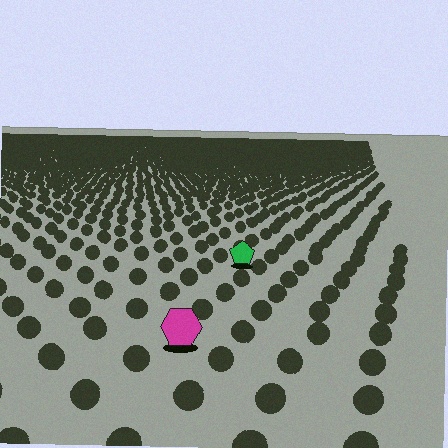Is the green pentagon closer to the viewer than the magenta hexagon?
No. The magenta hexagon is closer — you can tell from the texture gradient: the ground texture is coarser near it.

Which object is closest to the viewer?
The magenta hexagon is closest. The texture marks near it are larger and more spread out.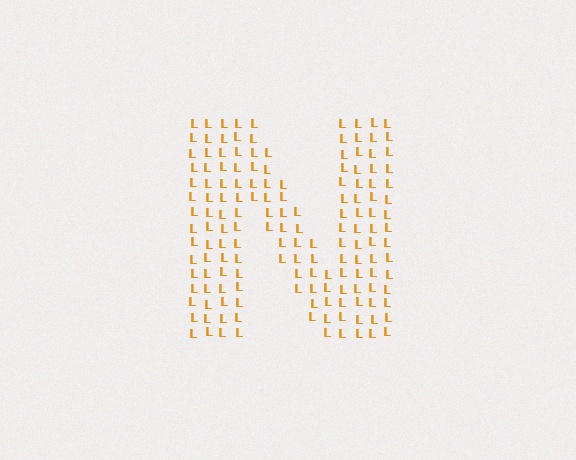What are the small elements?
The small elements are letter L's.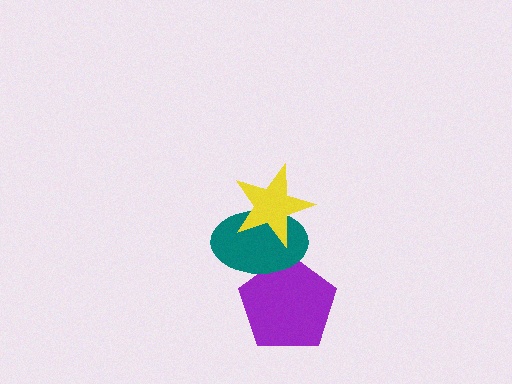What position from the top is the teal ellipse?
The teal ellipse is 2nd from the top.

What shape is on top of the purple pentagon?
The teal ellipse is on top of the purple pentagon.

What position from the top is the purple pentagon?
The purple pentagon is 3rd from the top.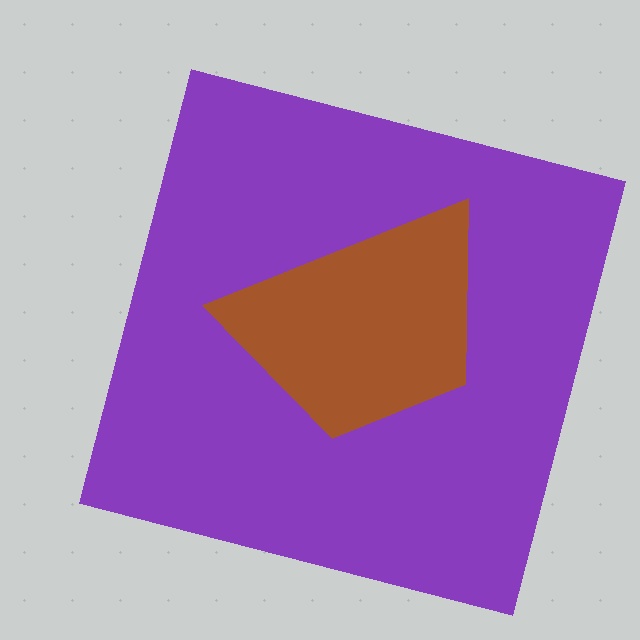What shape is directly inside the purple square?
The brown trapezoid.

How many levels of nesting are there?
2.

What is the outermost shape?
The purple square.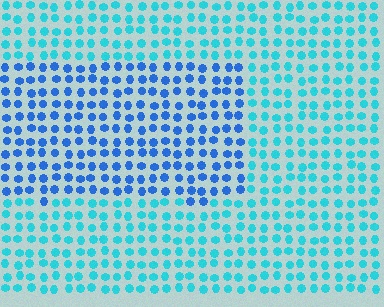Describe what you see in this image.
The image is filled with small cyan elements in a uniform arrangement. A rectangle-shaped region is visible where the elements are tinted to a slightly different hue, forming a subtle color boundary.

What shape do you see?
I see a rectangle.